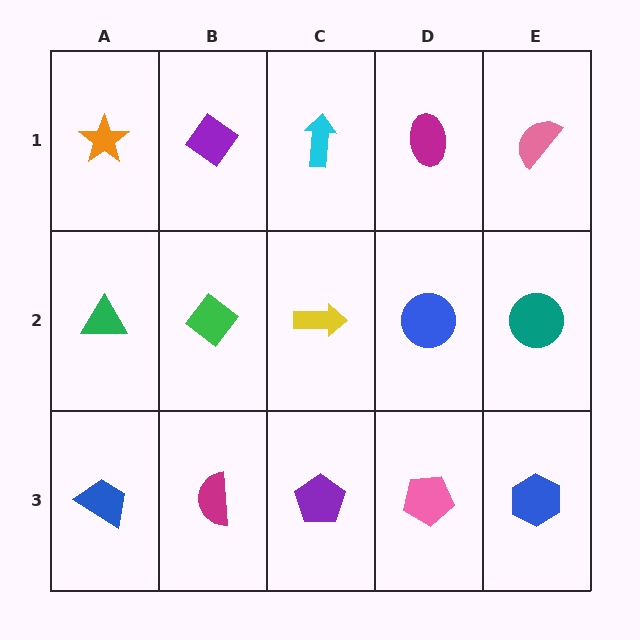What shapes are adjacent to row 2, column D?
A magenta ellipse (row 1, column D), a pink pentagon (row 3, column D), a yellow arrow (row 2, column C), a teal circle (row 2, column E).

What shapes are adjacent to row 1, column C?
A yellow arrow (row 2, column C), a purple diamond (row 1, column B), a magenta ellipse (row 1, column D).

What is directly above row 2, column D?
A magenta ellipse.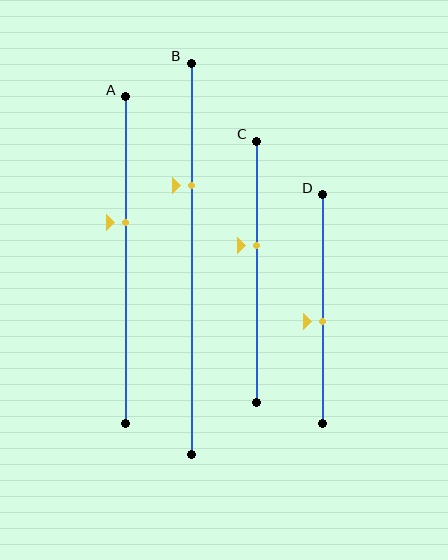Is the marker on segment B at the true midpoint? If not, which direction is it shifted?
No, the marker on segment B is shifted upward by about 19% of the segment length.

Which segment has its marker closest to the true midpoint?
Segment D has its marker closest to the true midpoint.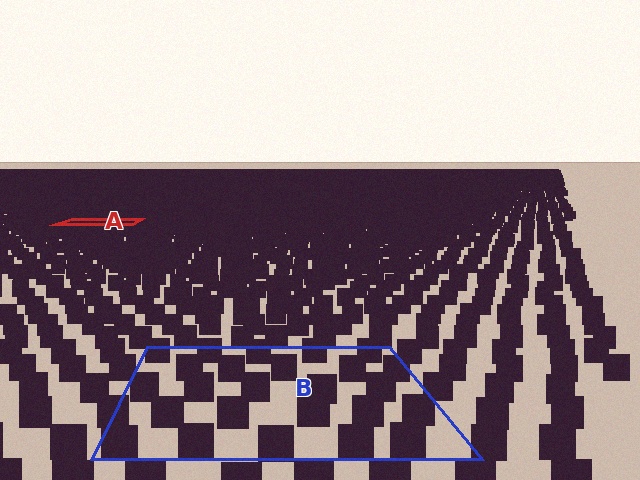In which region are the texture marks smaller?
The texture marks are smaller in region A, because it is farther away.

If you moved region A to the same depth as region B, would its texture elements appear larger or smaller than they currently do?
They would appear larger. At a closer depth, the same texture elements are projected at a bigger on-screen size.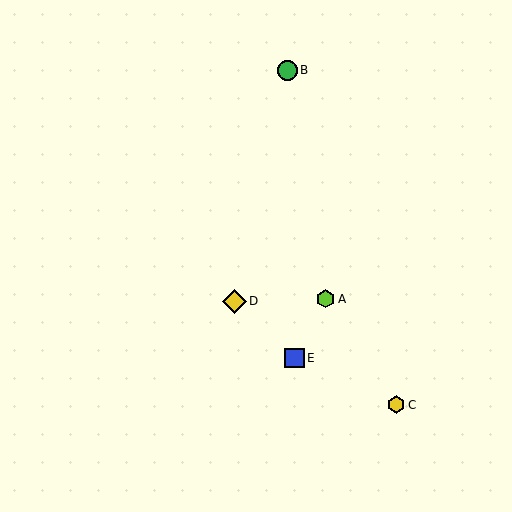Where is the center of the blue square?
The center of the blue square is at (295, 358).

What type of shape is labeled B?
Shape B is a green circle.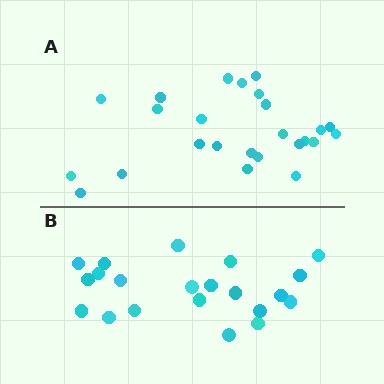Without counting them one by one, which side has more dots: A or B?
Region A (the top region) has more dots.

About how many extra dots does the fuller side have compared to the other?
Region A has about 4 more dots than region B.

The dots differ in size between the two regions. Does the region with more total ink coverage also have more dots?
No. Region B has more total ink coverage because its dots are larger, but region A actually contains more individual dots. Total area can be misleading — the number of items is what matters here.